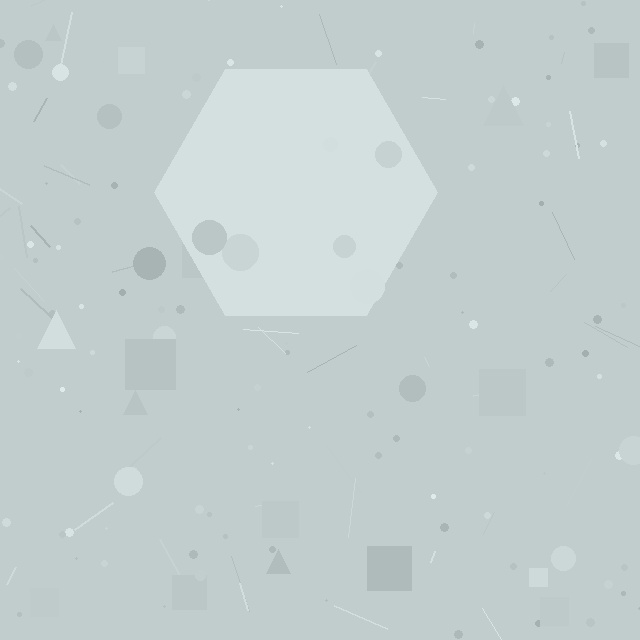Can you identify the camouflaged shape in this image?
The camouflaged shape is a hexagon.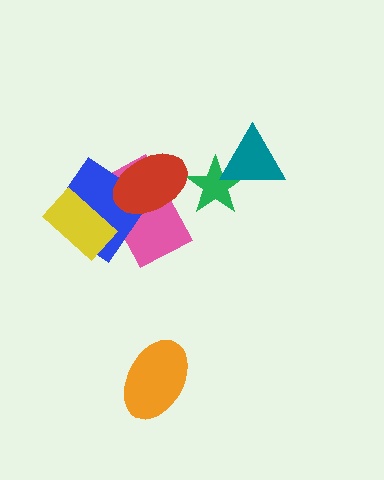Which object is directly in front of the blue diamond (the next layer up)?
The yellow rectangle is directly in front of the blue diamond.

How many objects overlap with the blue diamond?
3 objects overlap with the blue diamond.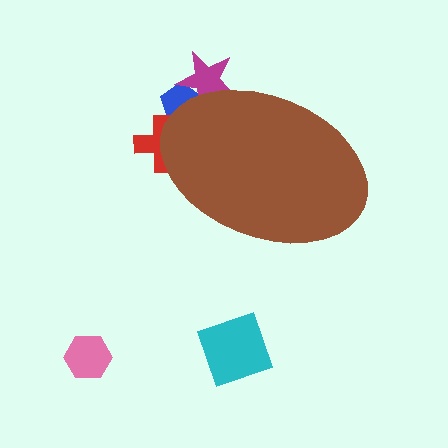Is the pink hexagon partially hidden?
No, the pink hexagon is fully visible.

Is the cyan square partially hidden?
No, the cyan square is fully visible.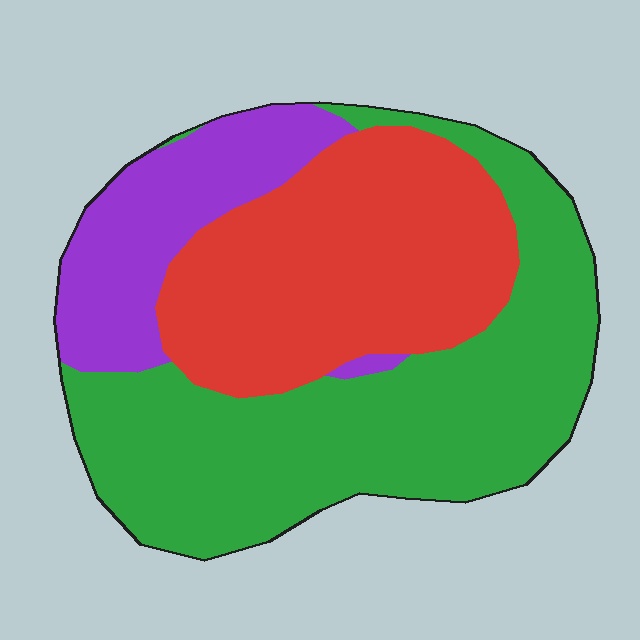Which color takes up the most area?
Green, at roughly 45%.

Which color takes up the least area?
Purple, at roughly 20%.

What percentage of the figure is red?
Red covers roughly 35% of the figure.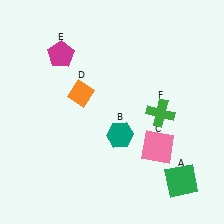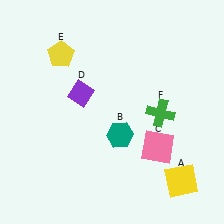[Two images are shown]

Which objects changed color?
A changed from green to yellow. D changed from orange to purple. E changed from magenta to yellow.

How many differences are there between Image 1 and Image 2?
There are 3 differences between the two images.